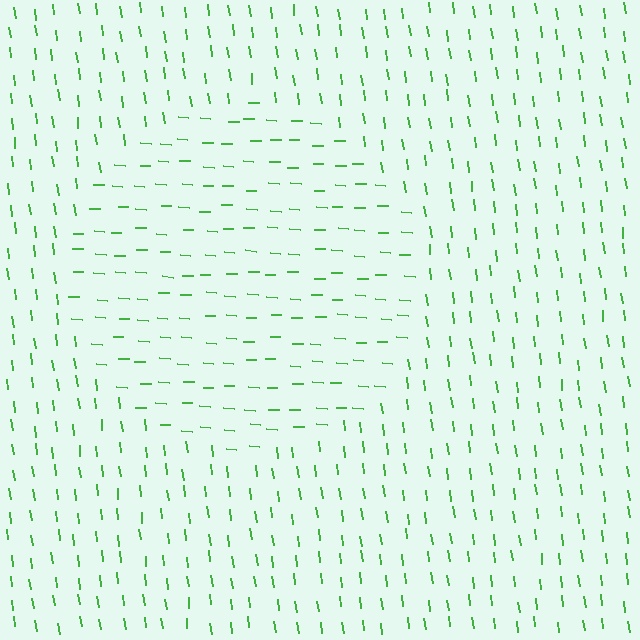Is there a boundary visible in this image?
Yes, there is a texture boundary formed by a change in line orientation.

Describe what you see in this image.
The image is filled with small green line segments. A circle region in the image has lines oriented differently from the surrounding lines, creating a visible texture boundary.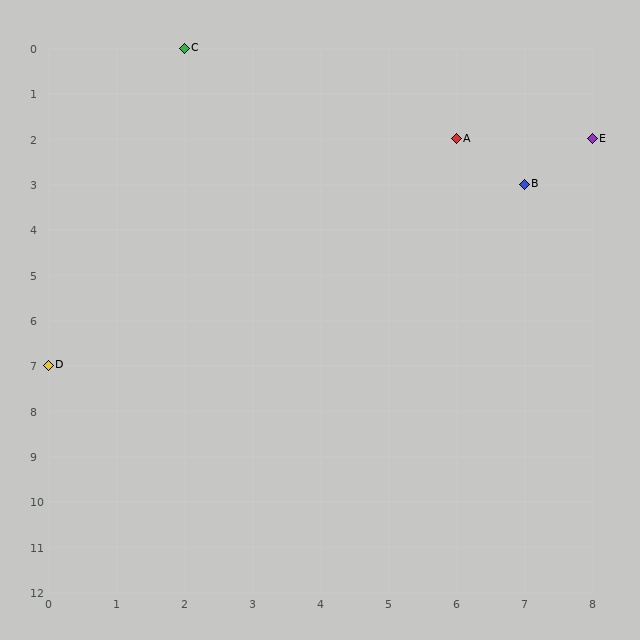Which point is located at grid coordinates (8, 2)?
Point E is at (8, 2).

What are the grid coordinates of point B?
Point B is at grid coordinates (7, 3).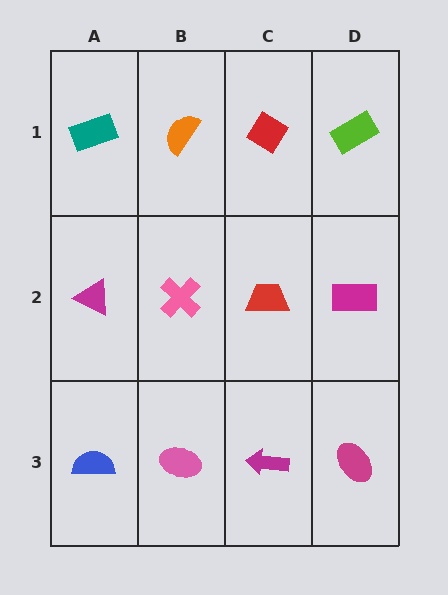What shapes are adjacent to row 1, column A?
A magenta triangle (row 2, column A), an orange semicircle (row 1, column B).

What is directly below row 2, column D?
A magenta ellipse.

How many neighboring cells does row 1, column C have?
3.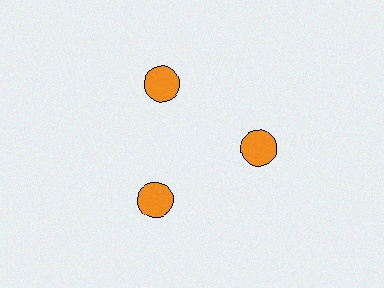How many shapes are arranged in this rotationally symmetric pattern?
There are 3 shapes, arranged in 3 groups of 1.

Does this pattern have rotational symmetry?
Yes, this pattern has 3-fold rotational symmetry. It looks the same after rotating 120 degrees around the center.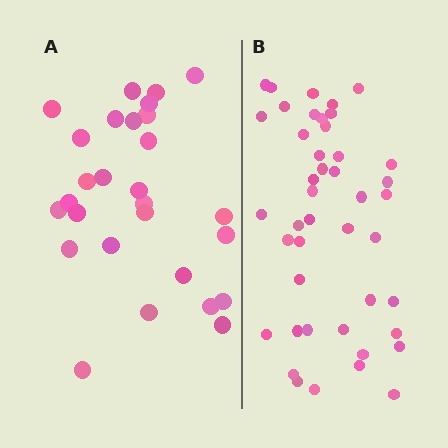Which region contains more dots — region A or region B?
Region B (the right region) has more dots.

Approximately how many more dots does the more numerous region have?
Region B has approximately 15 more dots than region A.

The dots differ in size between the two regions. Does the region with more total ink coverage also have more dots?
No. Region A has more total ink coverage because its dots are larger, but region B actually contains more individual dots. Total area can be misleading — the number of items is what matters here.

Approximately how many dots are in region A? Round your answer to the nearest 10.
About 30 dots. (The exact count is 28, which rounds to 30.)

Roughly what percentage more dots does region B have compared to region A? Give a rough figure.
About 55% more.